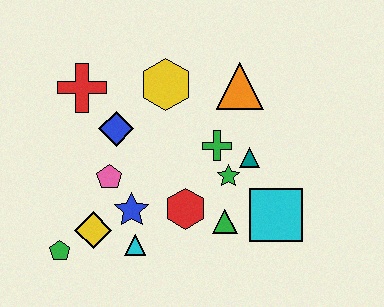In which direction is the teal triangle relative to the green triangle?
The teal triangle is above the green triangle.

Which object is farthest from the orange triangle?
The green pentagon is farthest from the orange triangle.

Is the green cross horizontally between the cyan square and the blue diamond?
Yes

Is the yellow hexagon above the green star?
Yes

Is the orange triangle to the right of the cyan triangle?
Yes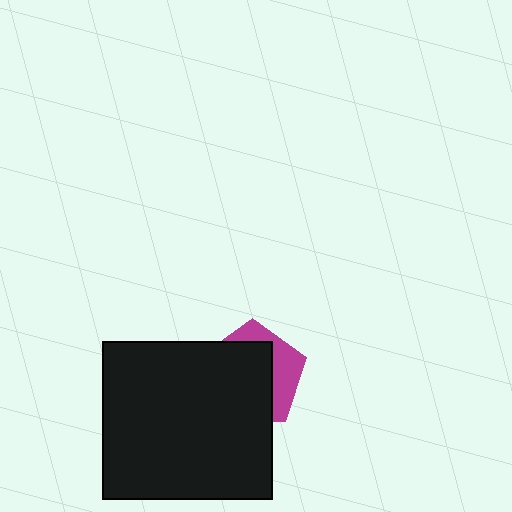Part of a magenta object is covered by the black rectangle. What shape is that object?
It is a pentagon.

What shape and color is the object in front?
The object in front is a black rectangle.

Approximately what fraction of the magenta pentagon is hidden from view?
Roughly 67% of the magenta pentagon is hidden behind the black rectangle.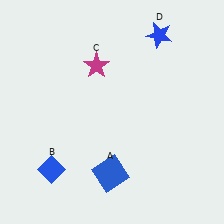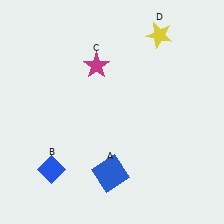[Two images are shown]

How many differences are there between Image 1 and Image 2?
There is 1 difference between the two images.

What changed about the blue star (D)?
In Image 1, D is blue. In Image 2, it changed to yellow.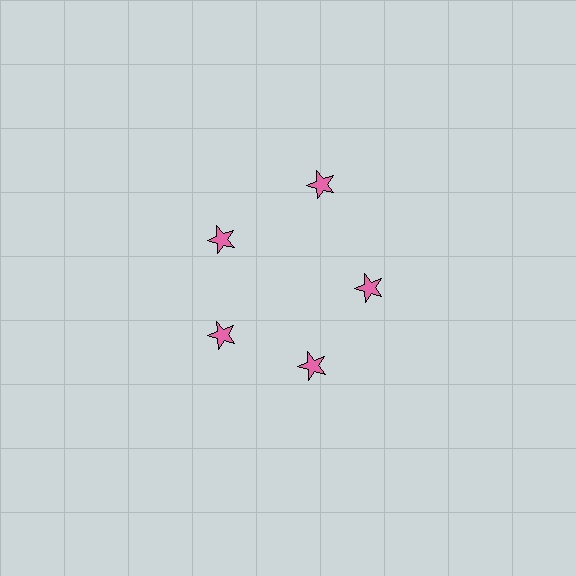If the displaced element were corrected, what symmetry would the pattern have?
It would have 5-fold rotational symmetry — the pattern would map onto itself every 72 degrees.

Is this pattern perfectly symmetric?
No. The 5 pink stars are arranged in a ring, but one element near the 1 o'clock position is pushed outward from the center, breaking the 5-fold rotational symmetry.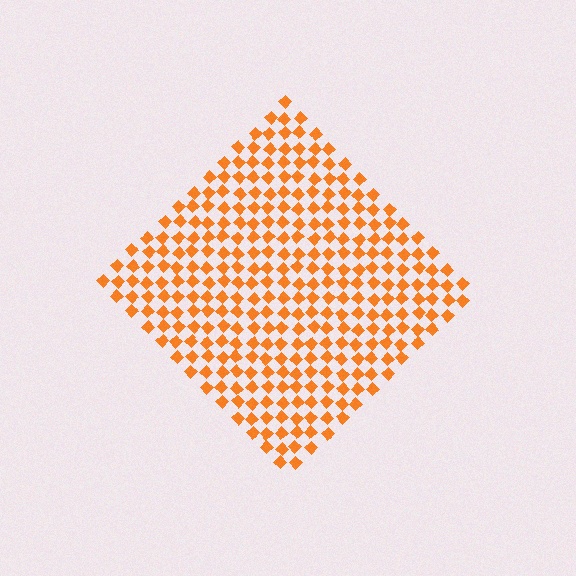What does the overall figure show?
The overall figure shows a diamond.